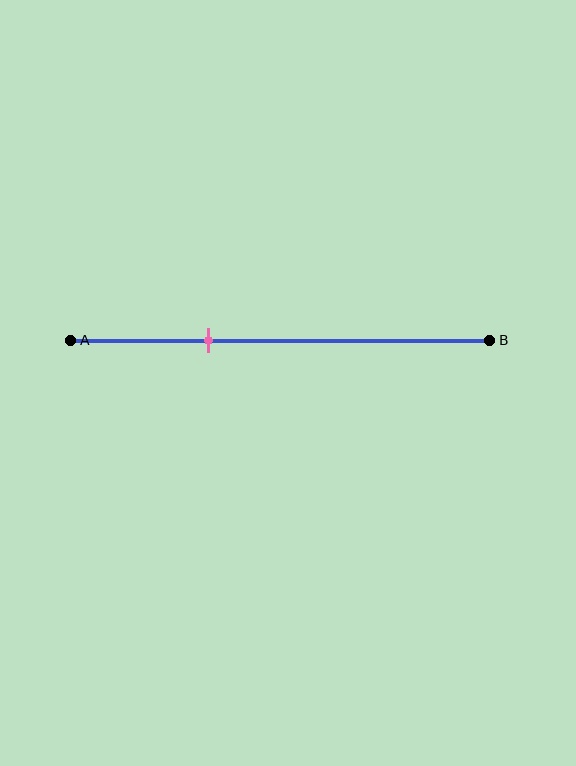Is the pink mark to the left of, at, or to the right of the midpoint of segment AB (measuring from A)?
The pink mark is to the left of the midpoint of segment AB.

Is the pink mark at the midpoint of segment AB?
No, the mark is at about 35% from A, not at the 50% midpoint.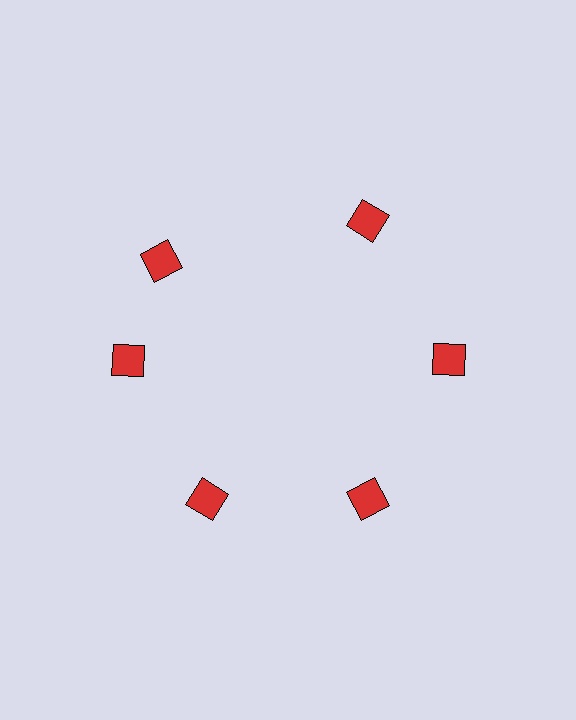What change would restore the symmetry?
The symmetry would be restored by rotating it back into even spacing with its neighbors so that all 6 squares sit at equal angles and equal distance from the center.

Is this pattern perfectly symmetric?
No. The 6 red squares are arranged in a ring, but one element near the 11 o'clock position is rotated out of alignment along the ring, breaking the 6-fold rotational symmetry.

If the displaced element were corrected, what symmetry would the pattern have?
It would have 6-fold rotational symmetry — the pattern would map onto itself every 60 degrees.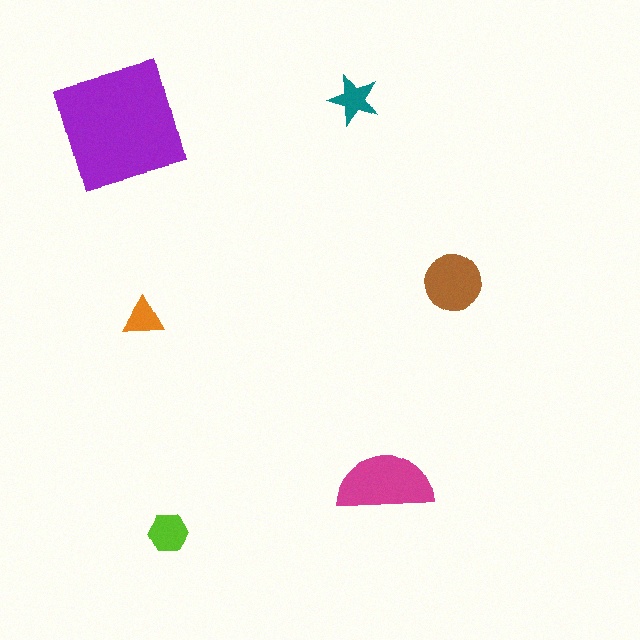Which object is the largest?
The purple square.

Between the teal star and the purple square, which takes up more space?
The purple square.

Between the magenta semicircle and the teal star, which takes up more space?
The magenta semicircle.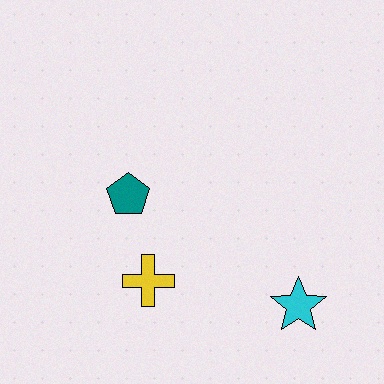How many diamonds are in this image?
There are no diamonds.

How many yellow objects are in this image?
There is 1 yellow object.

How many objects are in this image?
There are 3 objects.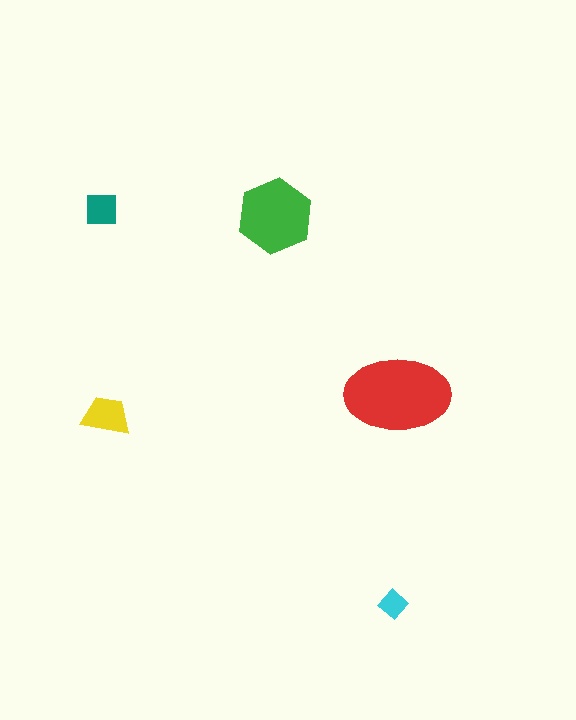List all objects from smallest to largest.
The cyan diamond, the teal square, the yellow trapezoid, the green hexagon, the red ellipse.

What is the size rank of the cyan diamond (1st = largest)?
5th.